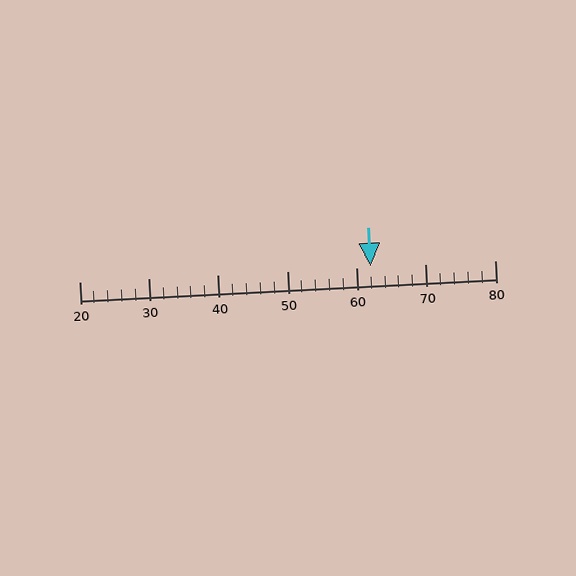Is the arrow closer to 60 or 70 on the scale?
The arrow is closer to 60.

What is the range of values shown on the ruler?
The ruler shows values from 20 to 80.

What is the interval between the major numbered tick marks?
The major tick marks are spaced 10 units apart.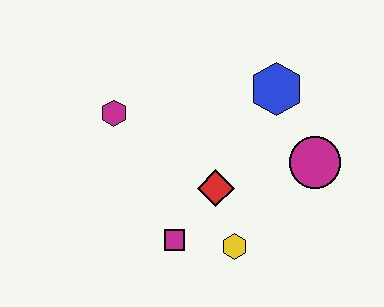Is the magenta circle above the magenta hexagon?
No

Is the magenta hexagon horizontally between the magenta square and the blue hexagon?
No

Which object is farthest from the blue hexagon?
The magenta square is farthest from the blue hexagon.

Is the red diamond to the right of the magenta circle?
No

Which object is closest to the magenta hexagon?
The red diamond is closest to the magenta hexagon.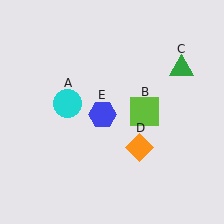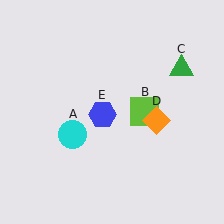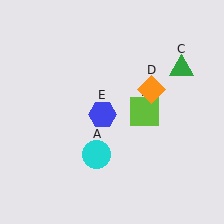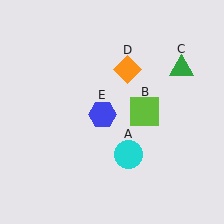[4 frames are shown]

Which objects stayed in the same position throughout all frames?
Lime square (object B) and green triangle (object C) and blue hexagon (object E) remained stationary.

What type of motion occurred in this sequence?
The cyan circle (object A), orange diamond (object D) rotated counterclockwise around the center of the scene.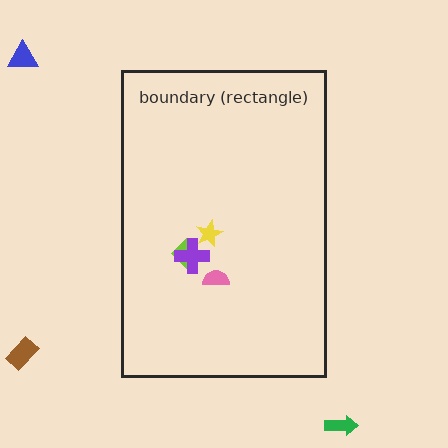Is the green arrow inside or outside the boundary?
Outside.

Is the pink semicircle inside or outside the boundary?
Inside.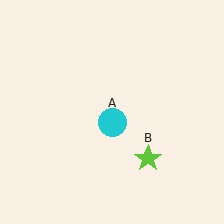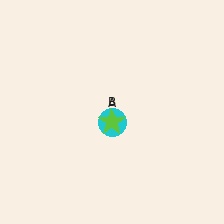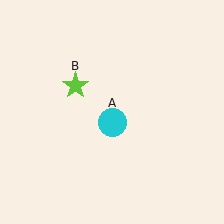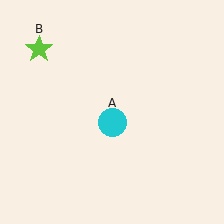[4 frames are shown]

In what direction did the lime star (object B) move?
The lime star (object B) moved up and to the left.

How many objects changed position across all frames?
1 object changed position: lime star (object B).